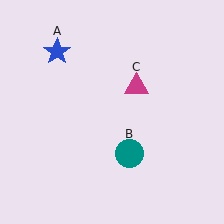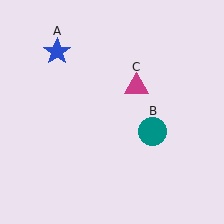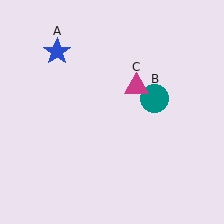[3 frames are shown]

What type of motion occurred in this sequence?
The teal circle (object B) rotated counterclockwise around the center of the scene.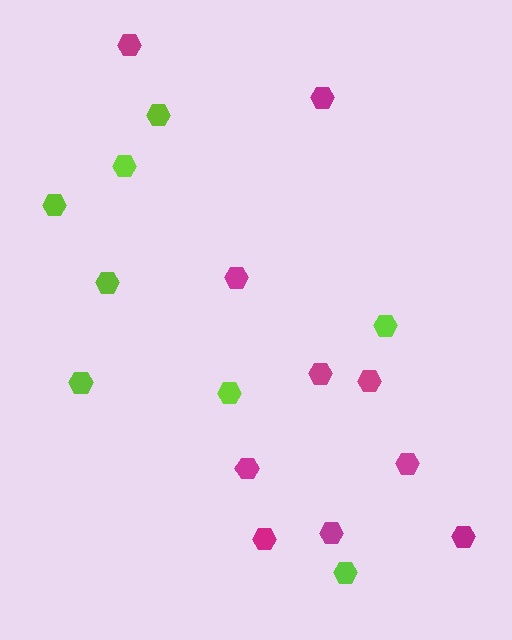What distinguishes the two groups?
There are 2 groups: one group of lime hexagons (8) and one group of magenta hexagons (10).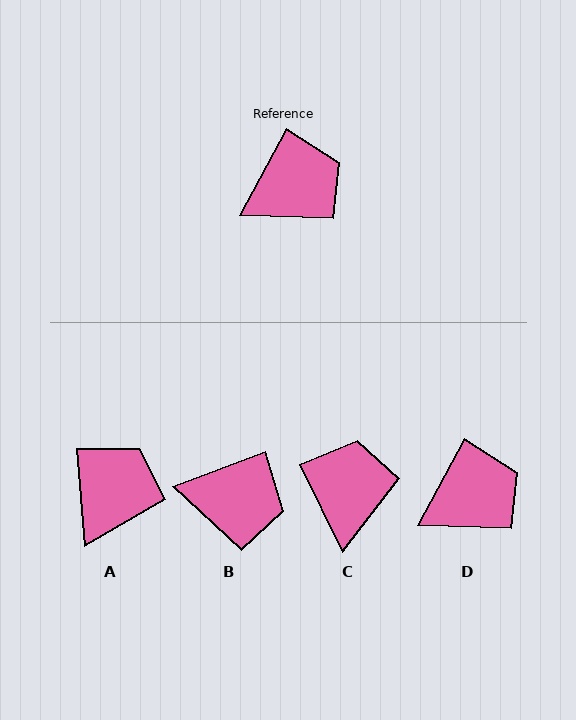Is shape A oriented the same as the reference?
No, it is off by about 33 degrees.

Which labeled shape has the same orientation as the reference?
D.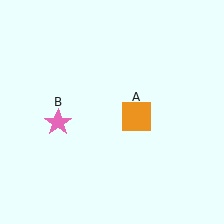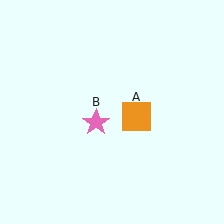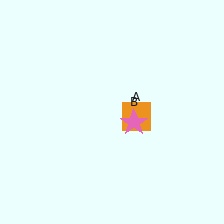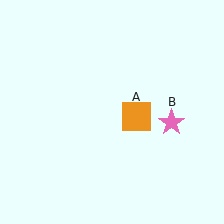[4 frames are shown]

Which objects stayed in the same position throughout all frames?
Orange square (object A) remained stationary.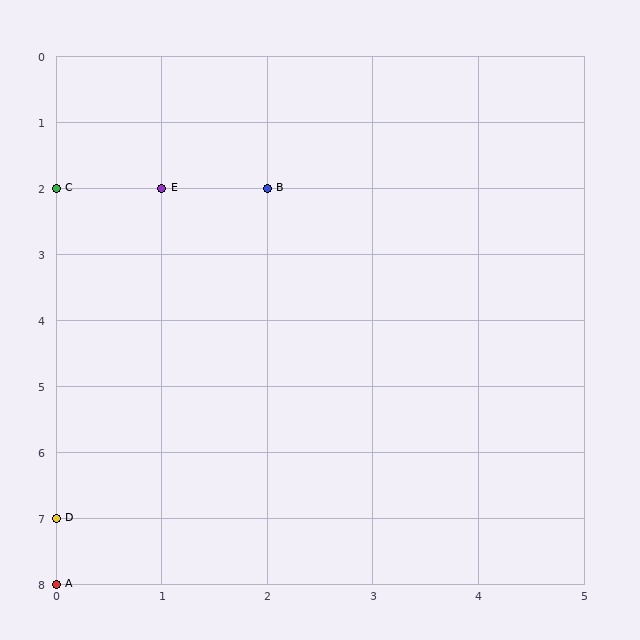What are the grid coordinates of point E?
Point E is at grid coordinates (1, 2).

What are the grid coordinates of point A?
Point A is at grid coordinates (0, 8).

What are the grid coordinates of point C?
Point C is at grid coordinates (0, 2).